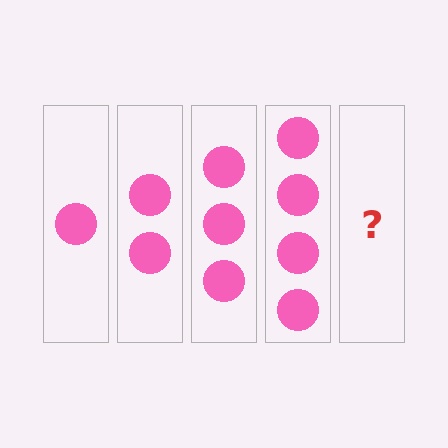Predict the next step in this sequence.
The next step is 5 circles.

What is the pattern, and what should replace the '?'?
The pattern is that each step adds one more circle. The '?' should be 5 circles.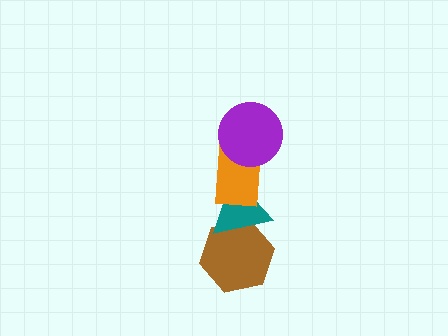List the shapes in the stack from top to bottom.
From top to bottom: the purple circle, the orange rectangle, the teal triangle, the brown hexagon.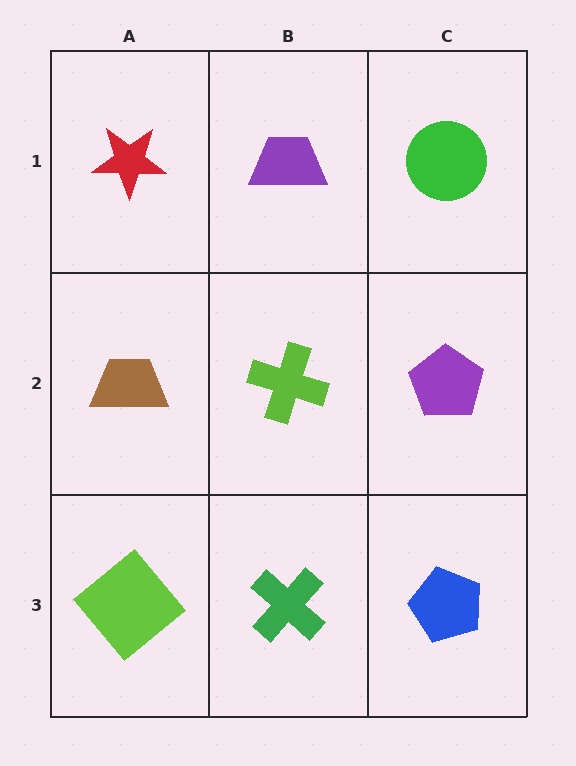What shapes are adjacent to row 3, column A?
A brown trapezoid (row 2, column A), a green cross (row 3, column B).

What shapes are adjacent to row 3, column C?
A purple pentagon (row 2, column C), a green cross (row 3, column B).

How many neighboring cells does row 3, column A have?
2.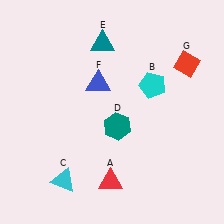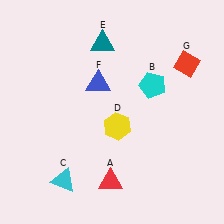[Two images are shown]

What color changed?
The hexagon (D) changed from teal in Image 1 to yellow in Image 2.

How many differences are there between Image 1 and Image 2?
There is 1 difference between the two images.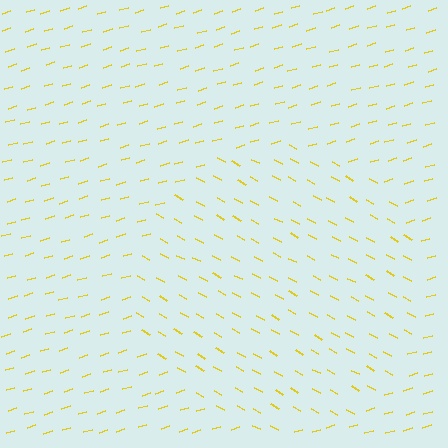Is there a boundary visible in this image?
Yes, there is a texture boundary formed by a change in line orientation.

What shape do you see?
I see a circle.